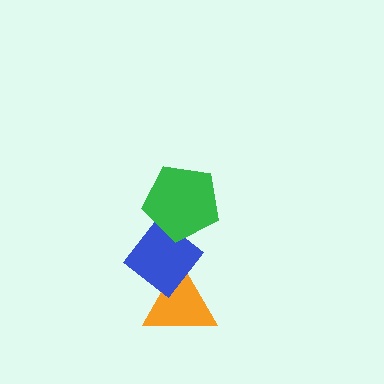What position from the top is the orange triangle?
The orange triangle is 3rd from the top.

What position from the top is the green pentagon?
The green pentagon is 1st from the top.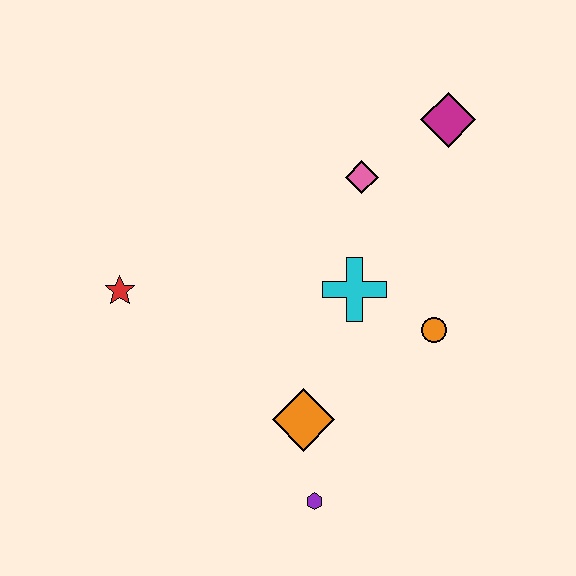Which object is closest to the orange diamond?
The purple hexagon is closest to the orange diamond.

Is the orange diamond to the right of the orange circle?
No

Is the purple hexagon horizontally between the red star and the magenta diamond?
Yes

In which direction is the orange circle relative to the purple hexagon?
The orange circle is above the purple hexagon.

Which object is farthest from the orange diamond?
The magenta diamond is farthest from the orange diamond.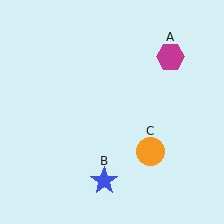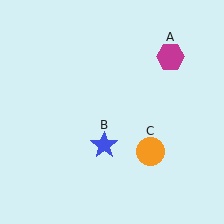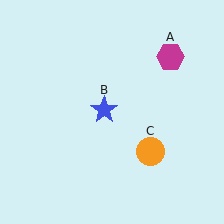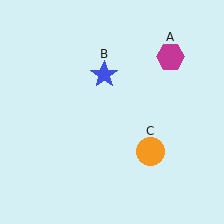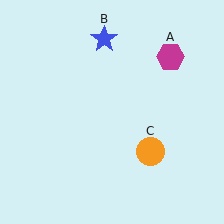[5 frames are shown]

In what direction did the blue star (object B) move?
The blue star (object B) moved up.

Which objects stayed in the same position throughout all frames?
Magenta hexagon (object A) and orange circle (object C) remained stationary.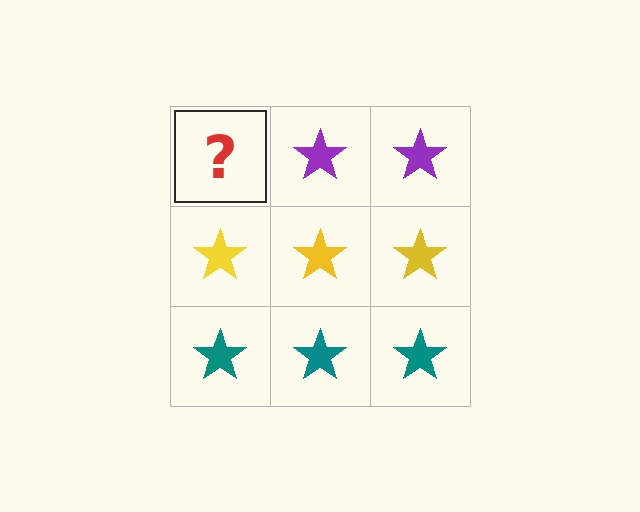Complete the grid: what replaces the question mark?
The question mark should be replaced with a purple star.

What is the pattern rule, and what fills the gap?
The rule is that each row has a consistent color. The gap should be filled with a purple star.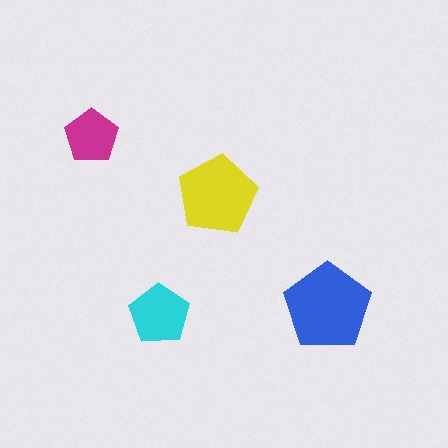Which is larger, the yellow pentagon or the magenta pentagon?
The yellow one.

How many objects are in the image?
There are 4 objects in the image.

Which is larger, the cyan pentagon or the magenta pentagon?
The cyan one.